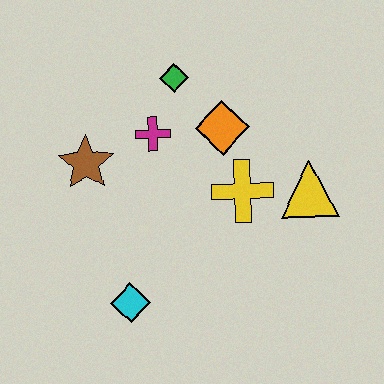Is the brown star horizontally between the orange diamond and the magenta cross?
No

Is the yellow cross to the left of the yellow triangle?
Yes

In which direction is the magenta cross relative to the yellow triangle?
The magenta cross is to the left of the yellow triangle.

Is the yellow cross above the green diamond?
No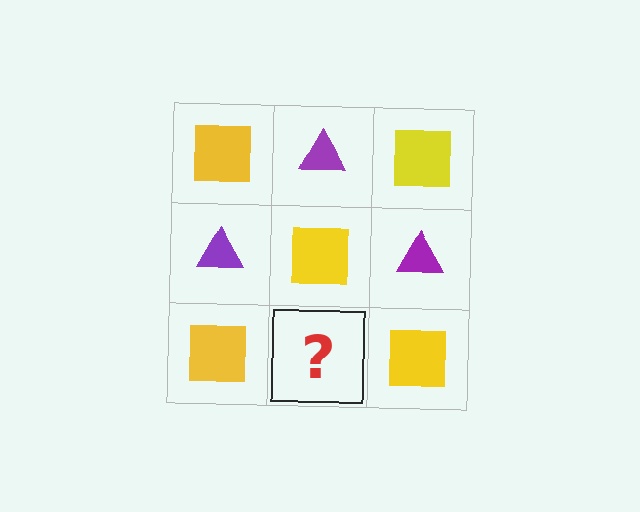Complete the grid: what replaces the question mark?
The question mark should be replaced with a purple triangle.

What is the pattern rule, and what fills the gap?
The rule is that it alternates yellow square and purple triangle in a checkerboard pattern. The gap should be filled with a purple triangle.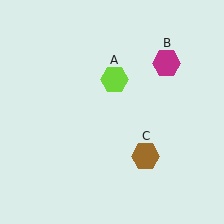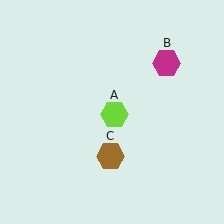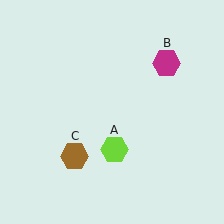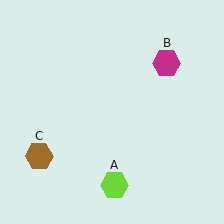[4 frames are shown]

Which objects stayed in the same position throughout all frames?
Magenta hexagon (object B) remained stationary.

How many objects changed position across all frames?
2 objects changed position: lime hexagon (object A), brown hexagon (object C).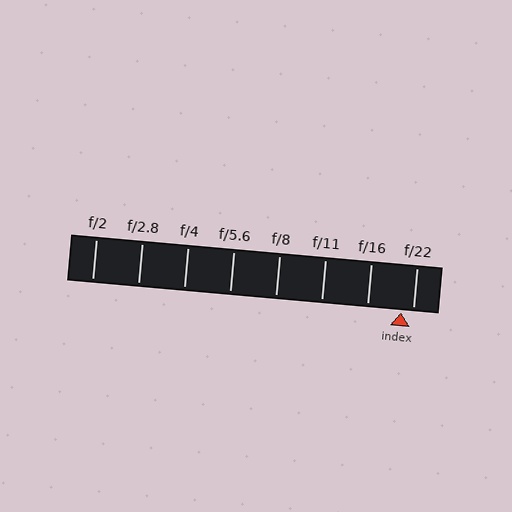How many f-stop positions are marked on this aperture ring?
There are 8 f-stop positions marked.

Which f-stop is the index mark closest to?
The index mark is closest to f/22.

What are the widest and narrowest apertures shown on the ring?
The widest aperture shown is f/2 and the narrowest is f/22.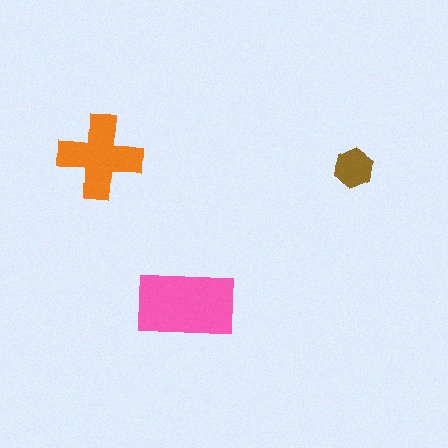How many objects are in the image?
There are 3 objects in the image.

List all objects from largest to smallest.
The pink rectangle, the orange cross, the brown hexagon.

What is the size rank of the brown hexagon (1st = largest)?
3rd.